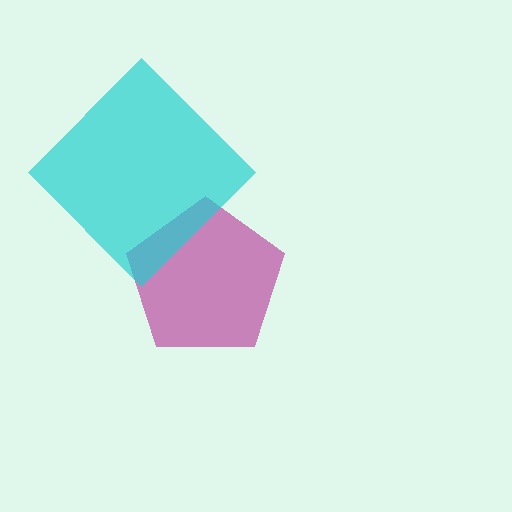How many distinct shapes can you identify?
There are 2 distinct shapes: a magenta pentagon, a cyan diamond.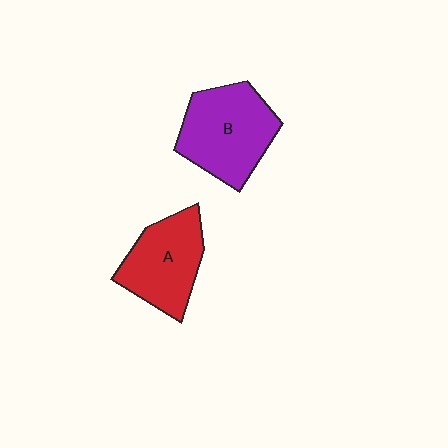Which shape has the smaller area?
Shape A (red).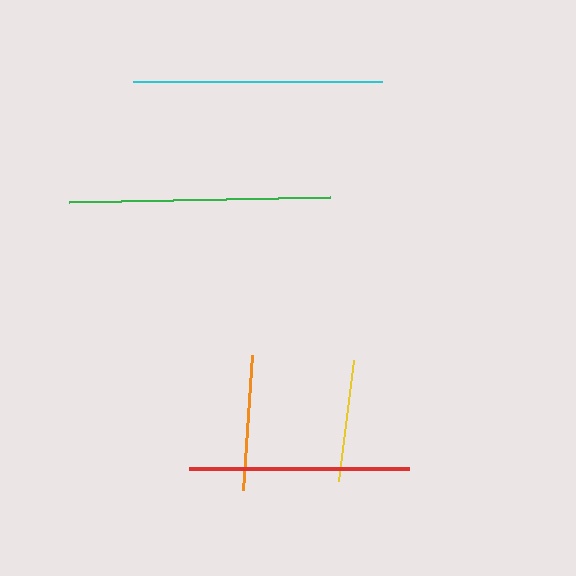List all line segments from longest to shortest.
From longest to shortest: green, cyan, red, orange, yellow.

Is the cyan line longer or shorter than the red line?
The cyan line is longer than the red line.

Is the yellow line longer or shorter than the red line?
The red line is longer than the yellow line.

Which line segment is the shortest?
The yellow line is the shortest at approximately 122 pixels.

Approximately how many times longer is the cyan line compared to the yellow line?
The cyan line is approximately 2.0 times the length of the yellow line.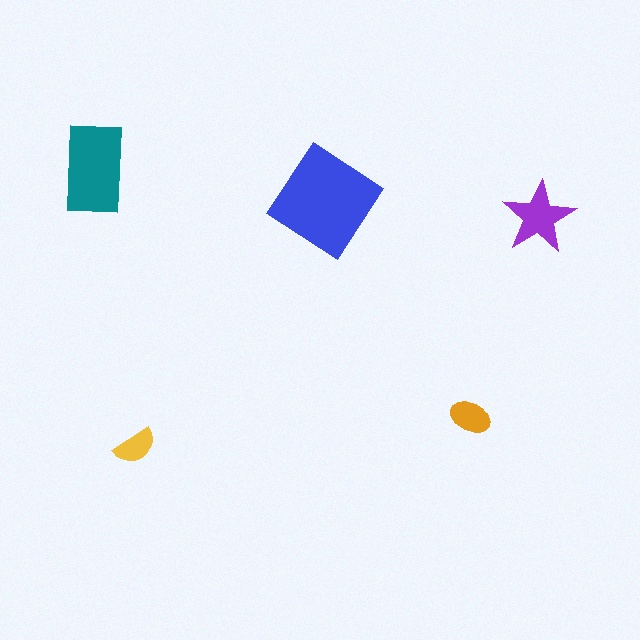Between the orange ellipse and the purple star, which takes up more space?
The purple star.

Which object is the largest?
The blue diamond.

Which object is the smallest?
The yellow semicircle.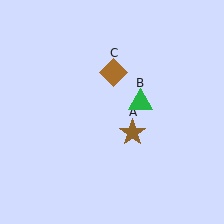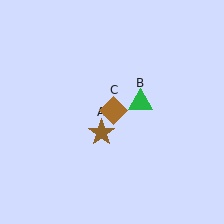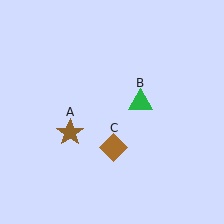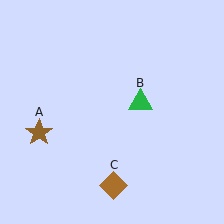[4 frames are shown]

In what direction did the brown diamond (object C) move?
The brown diamond (object C) moved down.